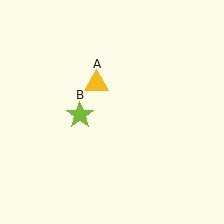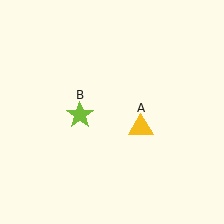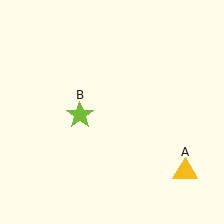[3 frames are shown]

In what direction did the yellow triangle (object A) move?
The yellow triangle (object A) moved down and to the right.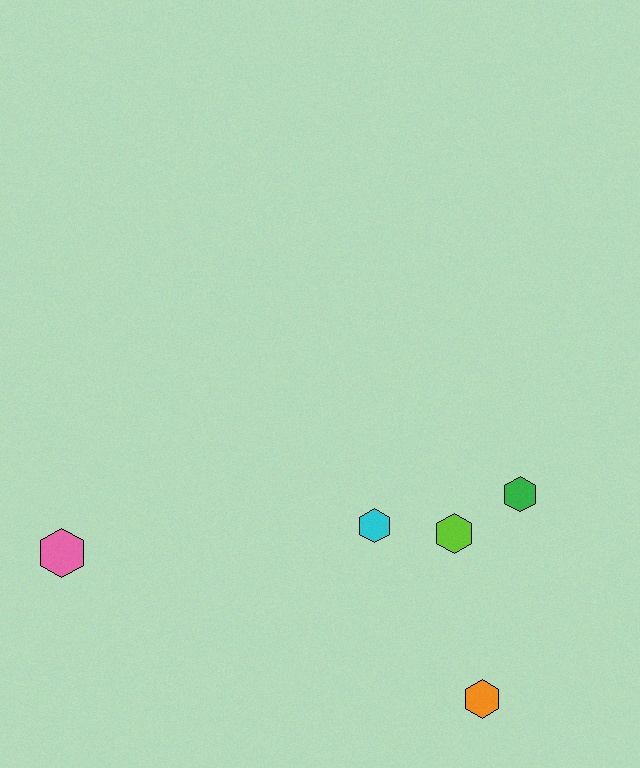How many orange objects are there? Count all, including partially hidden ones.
There is 1 orange object.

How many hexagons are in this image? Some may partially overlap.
There are 5 hexagons.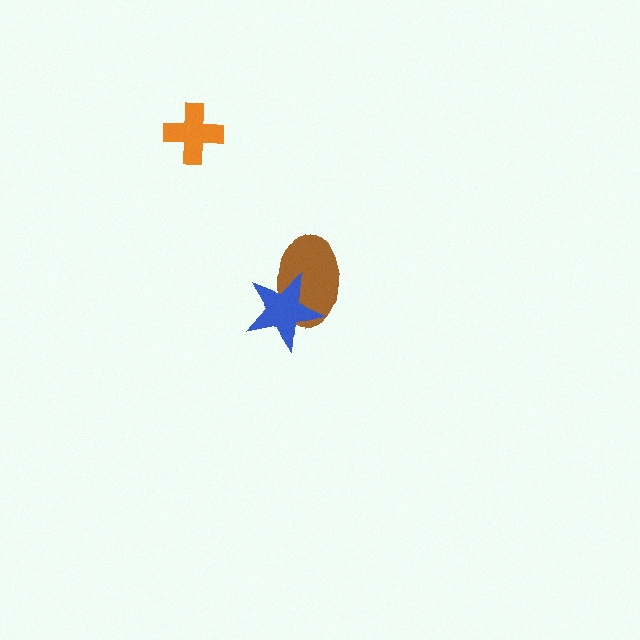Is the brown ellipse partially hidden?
Yes, it is partially covered by another shape.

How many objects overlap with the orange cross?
0 objects overlap with the orange cross.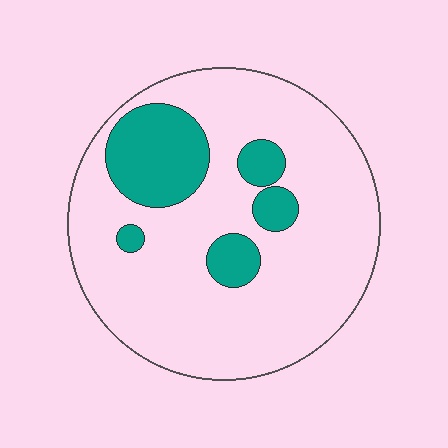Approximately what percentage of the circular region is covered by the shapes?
Approximately 20%.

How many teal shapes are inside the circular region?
5.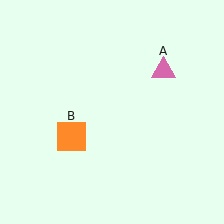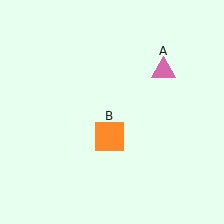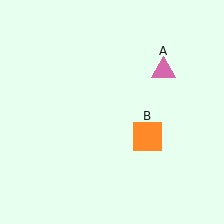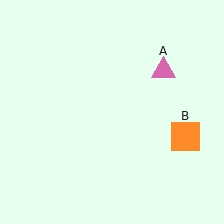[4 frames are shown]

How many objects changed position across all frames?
1 object changed position: orange square (object B).